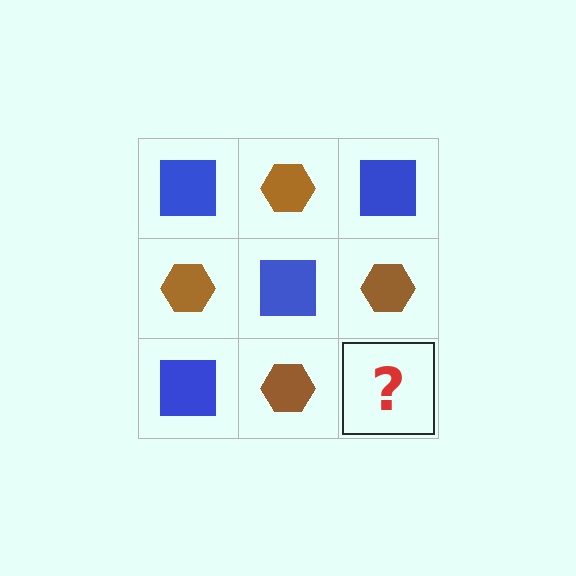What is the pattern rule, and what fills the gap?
The rule is that it alternates blue square and brown hexagon in a checkerboard pattern. The gap should be filled with a blue square.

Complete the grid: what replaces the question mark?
The question mark should be replaced with a blue square.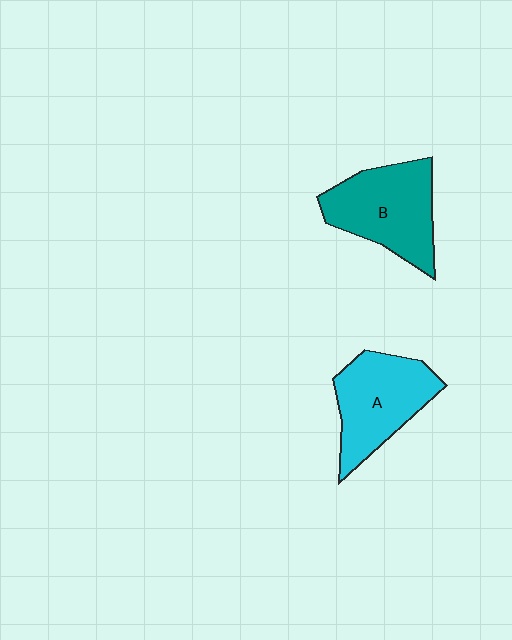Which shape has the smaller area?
Shape A (cyan).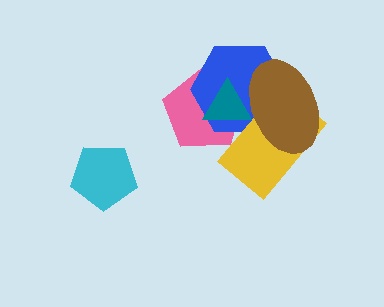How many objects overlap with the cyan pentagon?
0 objects overlap with the cyan pentagon.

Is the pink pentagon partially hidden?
Yes, it is partially covered by another shape.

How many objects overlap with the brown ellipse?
4 objects overlap with the brown ellipse.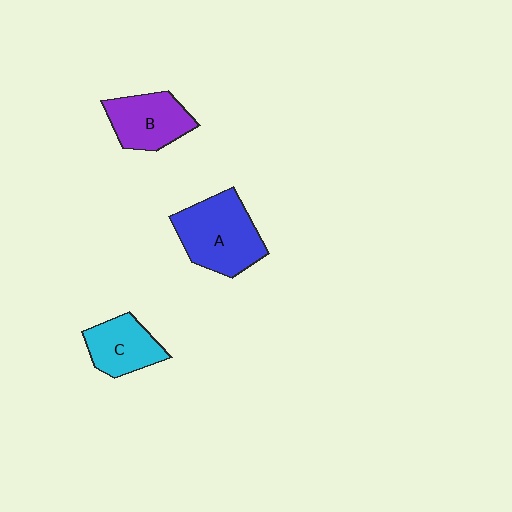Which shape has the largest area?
Shape A (blue).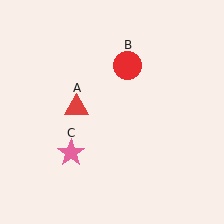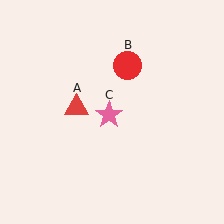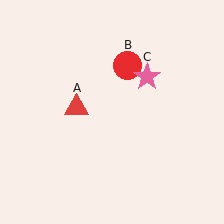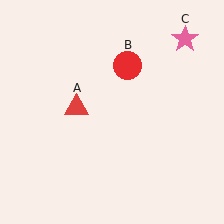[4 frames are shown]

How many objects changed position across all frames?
1 object changed position: pink star (object C).